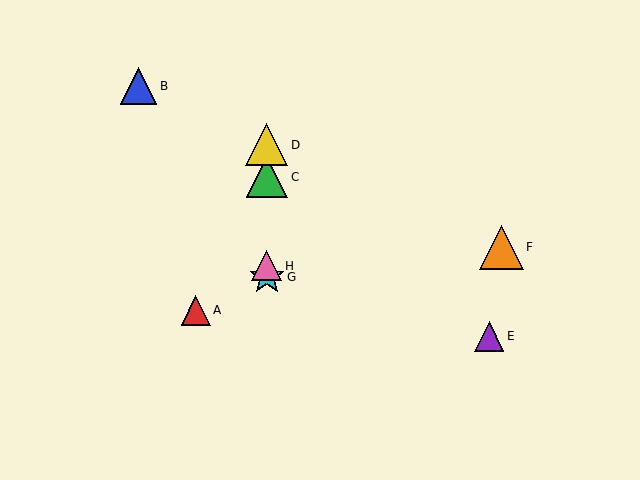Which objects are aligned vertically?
Objects C, D, G, H are aligned vertically.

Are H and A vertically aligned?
No, H is at x≈267 and A is at x≈196.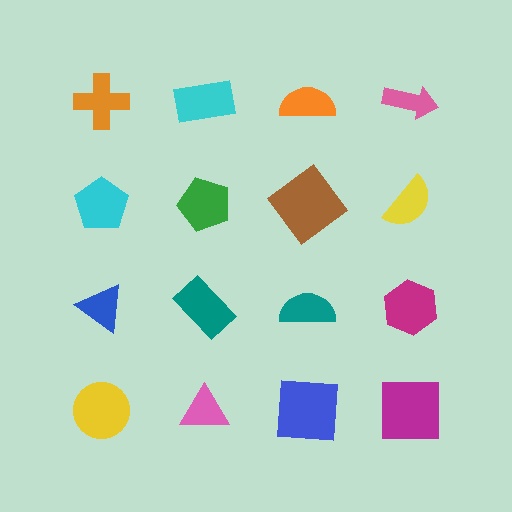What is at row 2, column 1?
A cyan pentagon.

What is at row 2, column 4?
A yellow semicircle.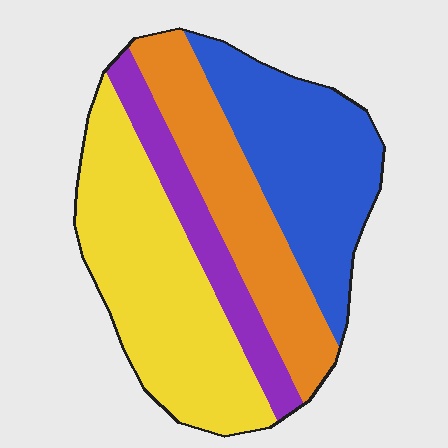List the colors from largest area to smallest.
From largest to smallest: yellow, blue, orange, purple.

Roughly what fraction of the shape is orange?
Orange covers roughly 25% of the shape.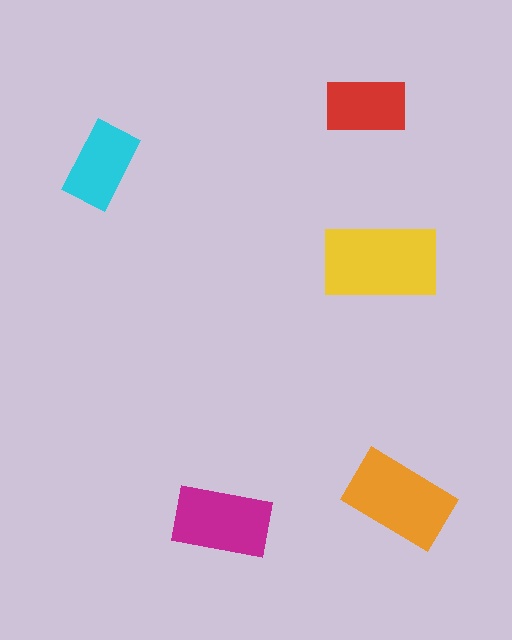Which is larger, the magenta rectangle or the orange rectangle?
The orange one.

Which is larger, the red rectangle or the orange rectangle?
The orange one.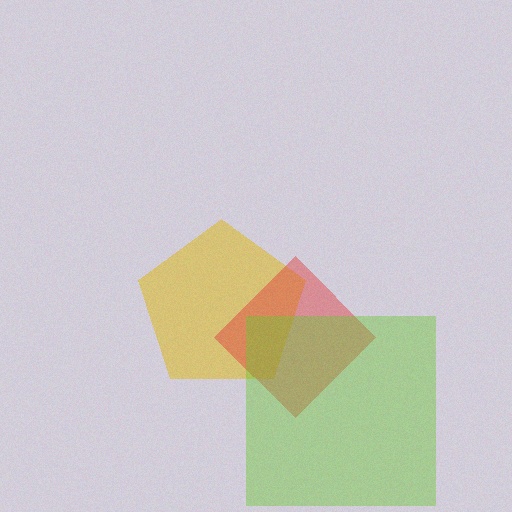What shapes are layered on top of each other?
The layered shapes are: a yellow pentagon, a red diamond, a lime square.